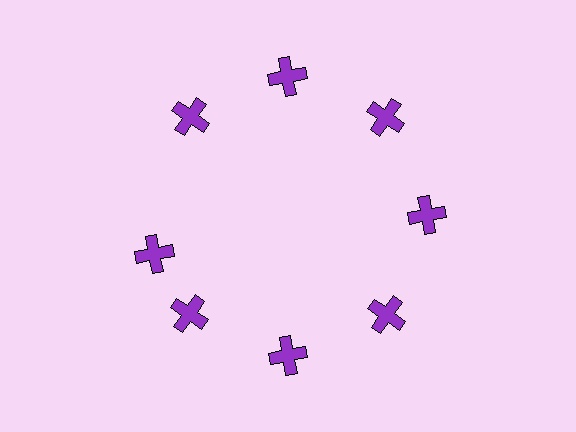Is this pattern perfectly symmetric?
No. The 8 purple crosses are arranged in a ring, but one element near the 9 o'clock position is rotated out of alignment along the ring, breaking the 8-fold rotational symmetry.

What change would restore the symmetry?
The symmetry would be restored by rotating it back into even spacing with its neighbors so that all 8 crosses sit at equal angles and equal distance from the center.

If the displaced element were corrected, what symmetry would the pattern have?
It would have 8-fold rotational symmetry — the pattern would map onto itself every 45 degrees.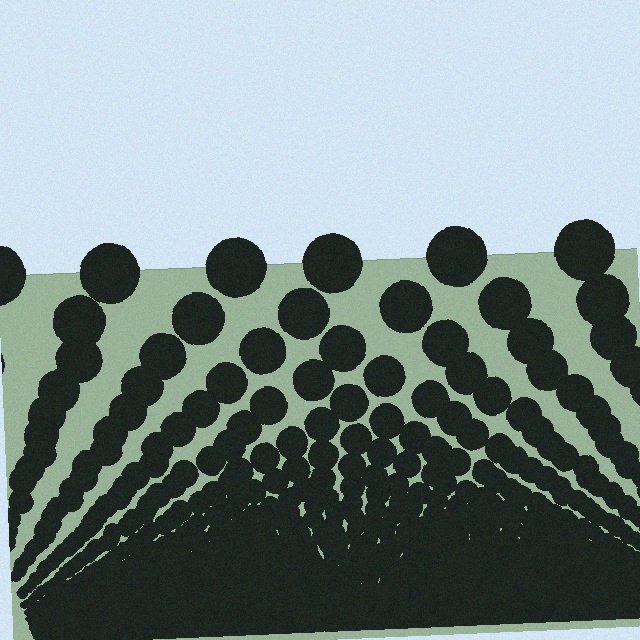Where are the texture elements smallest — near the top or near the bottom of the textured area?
Near the bottom.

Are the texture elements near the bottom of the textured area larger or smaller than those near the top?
Smaller. The gradient is inverted — elements near the bottom are smaller and denser.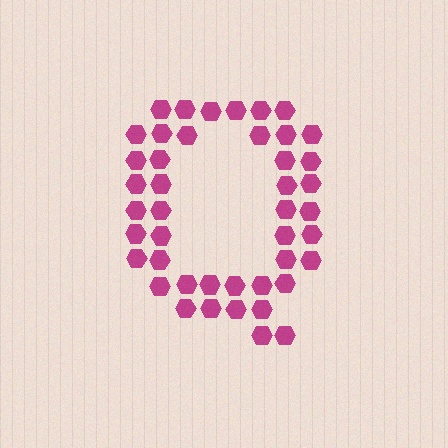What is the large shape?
The large shape is the letter Q.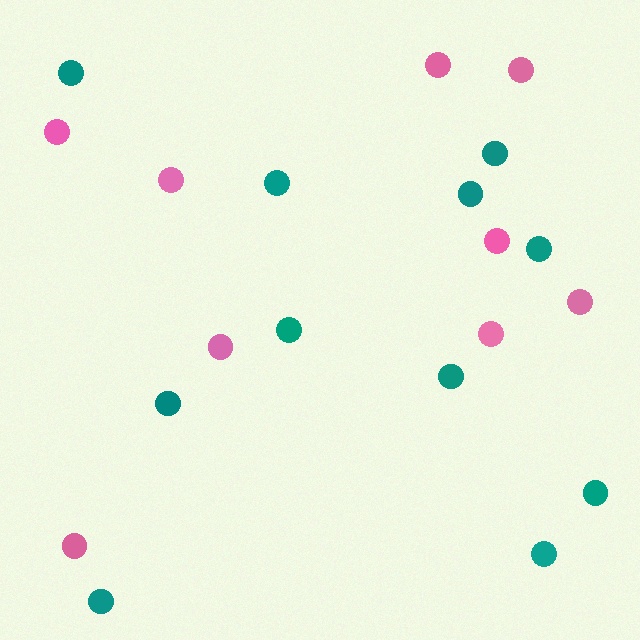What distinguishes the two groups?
There are 2 groups: one group of teal circles (11) and one group of pink circles (9).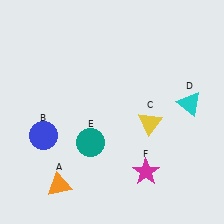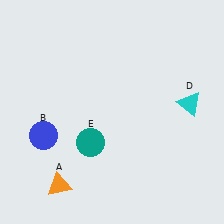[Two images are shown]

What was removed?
The yellow triangle (C), the magenta star (F) were removed in Image 2.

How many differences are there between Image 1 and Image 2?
There are 2 differences between the two images.